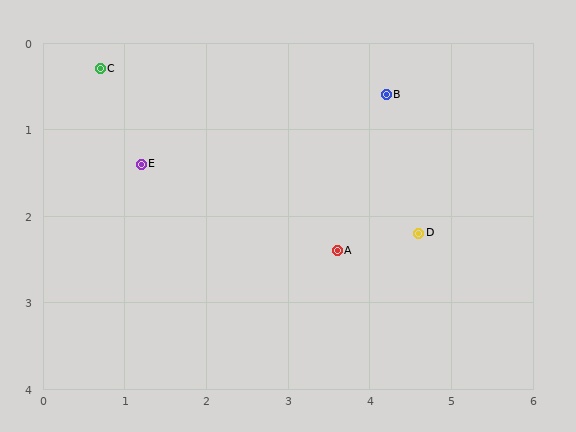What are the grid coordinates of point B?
Point B is at approximately (4.2, 0.6).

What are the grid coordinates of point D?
Point D is at approximately (4.6, 2.2).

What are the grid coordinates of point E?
Point E is at approximately (1.2, 1.4).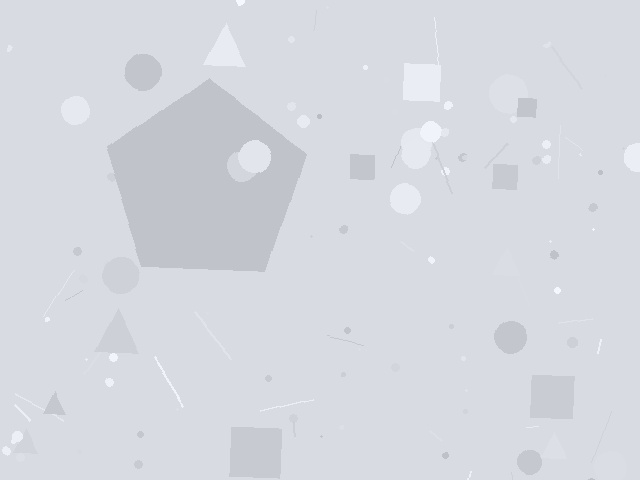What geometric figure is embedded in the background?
A pentagon is embedded in the background.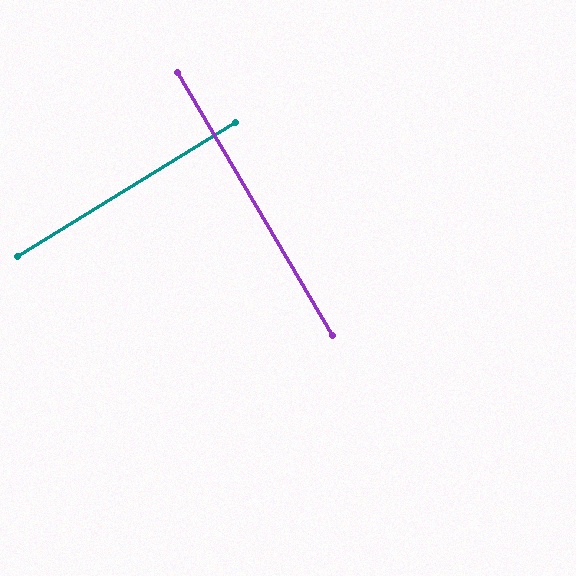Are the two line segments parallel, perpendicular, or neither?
Perpendicular — they meet at approximately 89°.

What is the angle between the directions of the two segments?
Approximately 89 degrees.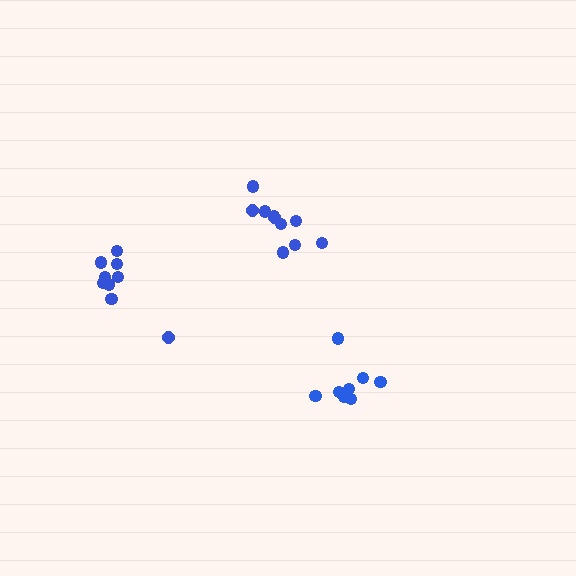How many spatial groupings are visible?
There are 3 spatial groupings.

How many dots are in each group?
Group 1: 11 dots, Group 2: 8 dots, Group 3: 9 dots (28 total).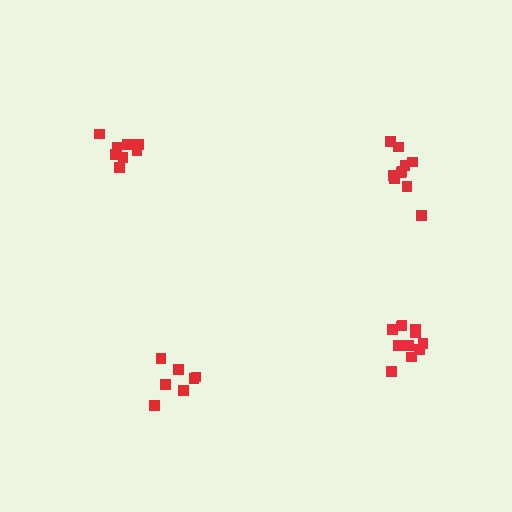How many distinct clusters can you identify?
There are 4 distinct clusters.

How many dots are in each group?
Group 1: 10 dots, Group 2: 11 dots, Group 3: 7 dots, Group 4: 8 dots (36 total).